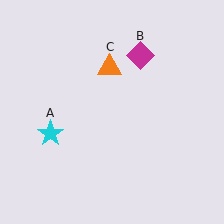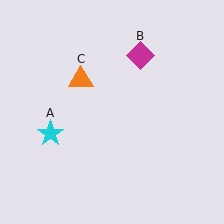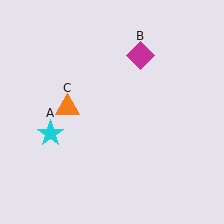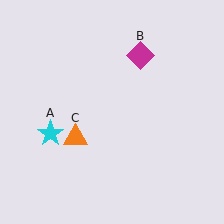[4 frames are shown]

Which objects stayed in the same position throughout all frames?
Cyan star (object A) and magenta diamond (object B) remained stationary.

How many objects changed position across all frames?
1 object changed position: orange triangle (object C).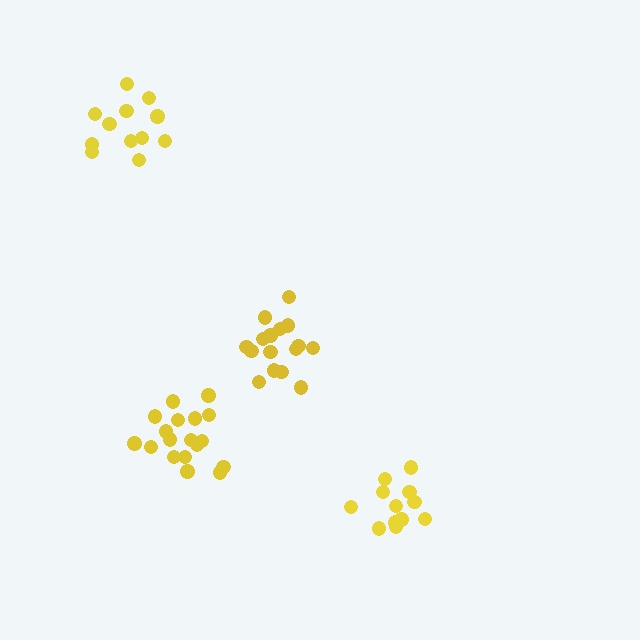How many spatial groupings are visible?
There are 4 spatial groupings.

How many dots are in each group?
Group 1: 12 dots, Group 2: 16 dots, Group 3: 18 dots, Group 4: 12 dots (58 total).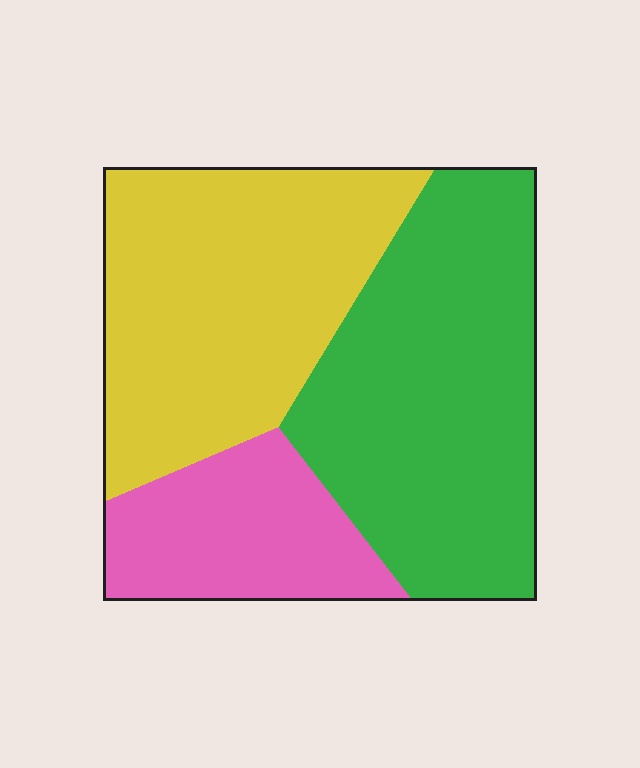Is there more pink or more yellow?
Yellow.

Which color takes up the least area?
Pink, at roughly 20%.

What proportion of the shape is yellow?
Yellow covers 39% of the shape.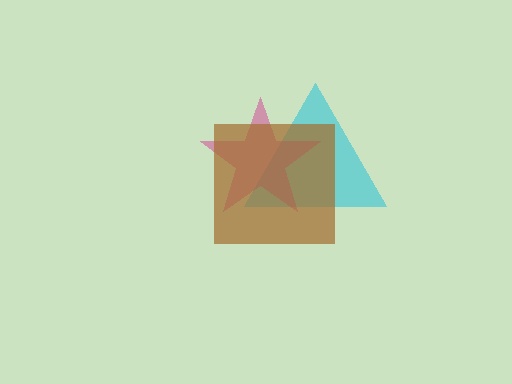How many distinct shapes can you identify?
There are 3 distinct shapes: a cyan triangle, a magenta star, a brown square.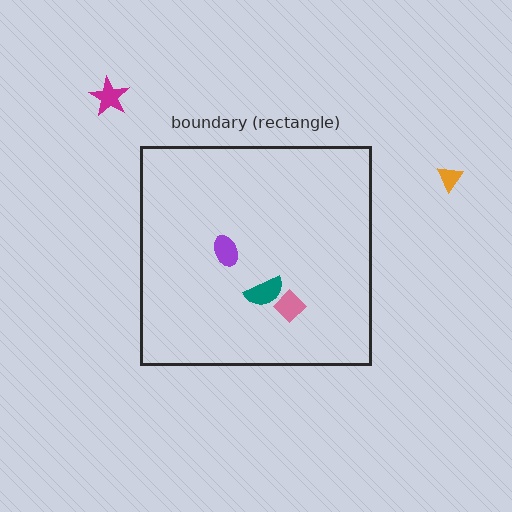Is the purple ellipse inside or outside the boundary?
Inside.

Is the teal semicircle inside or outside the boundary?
Inside.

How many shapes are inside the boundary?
3 inside, 2 outside.